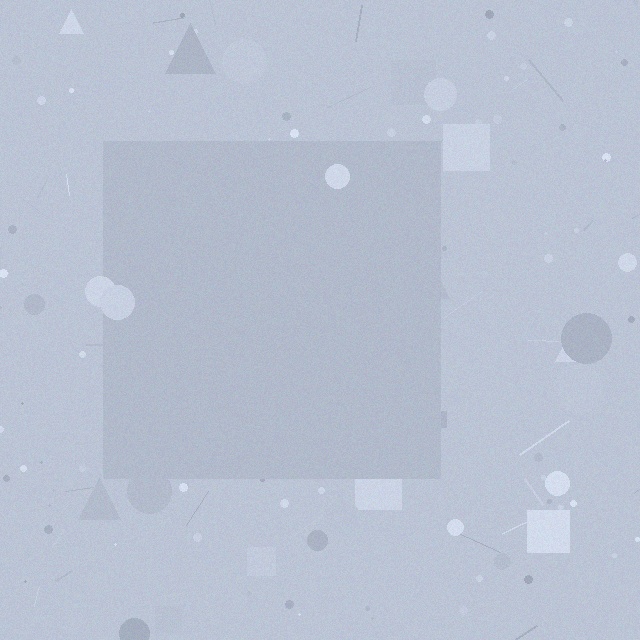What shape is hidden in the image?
A square is hidden in the image.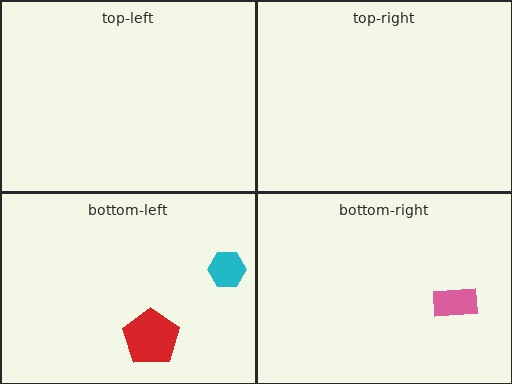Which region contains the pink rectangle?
The bottom-right region.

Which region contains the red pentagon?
The bottom-left region.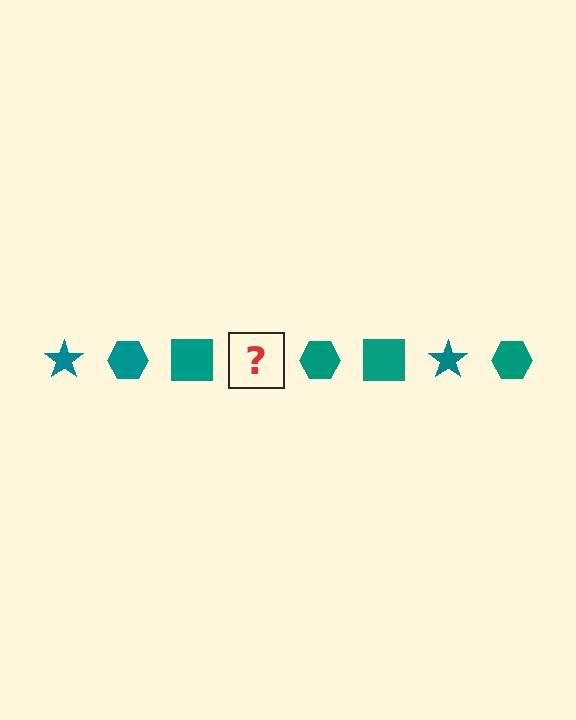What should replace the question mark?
The question mark should be replaced with a teal star.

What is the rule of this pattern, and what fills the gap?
The rule is that the pattern cycles through star, hexagon, square shapes in teal. The gap should be filled with a teal star.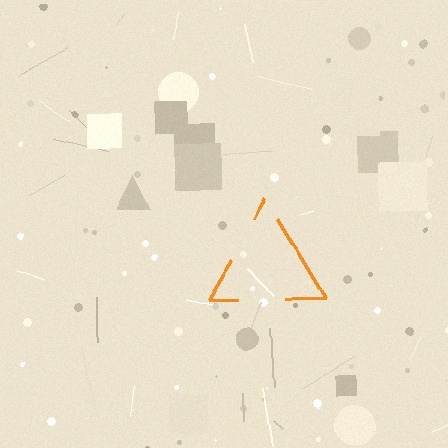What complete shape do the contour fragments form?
The contour fragments form a triangle.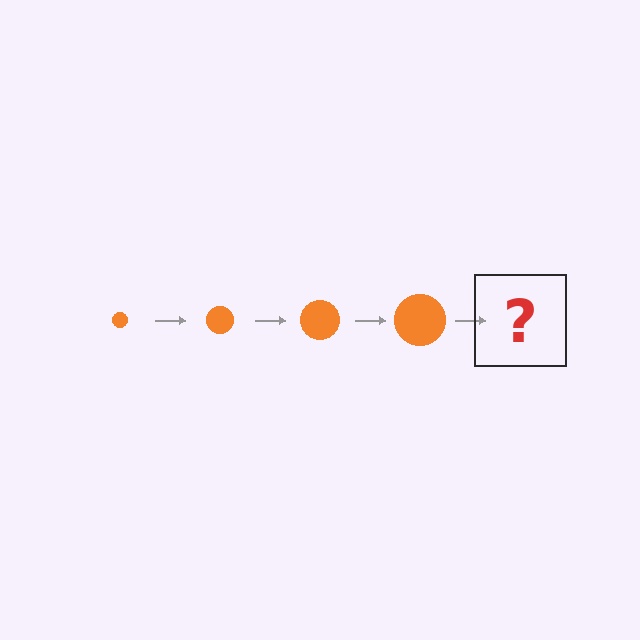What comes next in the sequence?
The next element should be an orange circle, larger than the previous one.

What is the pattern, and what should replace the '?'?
The pattern is that the circle gets progressively larger each step. The '?' should be an orange circle, larger than the previous one.